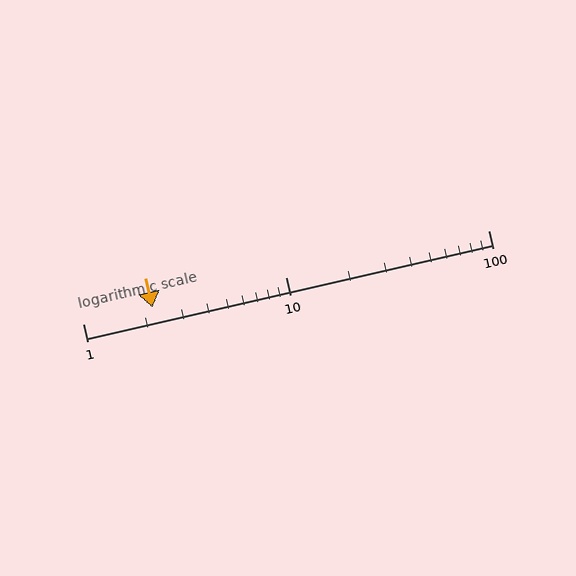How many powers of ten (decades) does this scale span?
The scale spans 2 decades, from 1 to 100.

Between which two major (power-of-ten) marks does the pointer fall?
The pointer is between 1 and 10.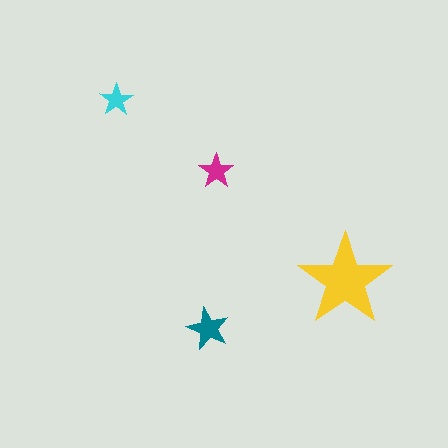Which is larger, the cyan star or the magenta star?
The magenta one.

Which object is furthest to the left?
The cyan star is leftmost.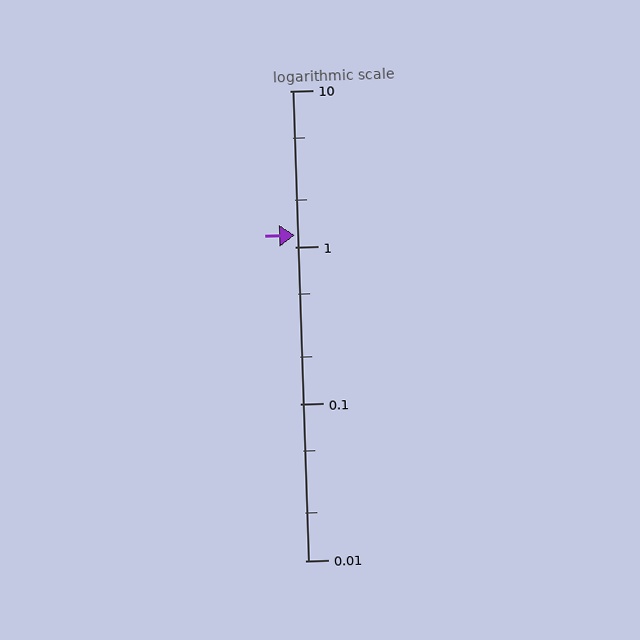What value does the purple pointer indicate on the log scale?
The pointer indicates approximately 1.2.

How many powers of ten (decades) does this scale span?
The scale spans 3 decades, from 0.01 to 10.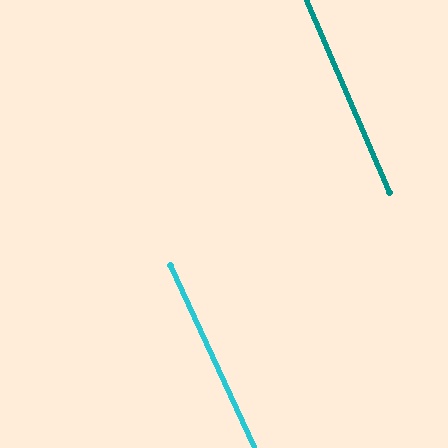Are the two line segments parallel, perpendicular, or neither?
Parallel — their directions differ by only 1.4°.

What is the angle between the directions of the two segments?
Approximately 1 degree.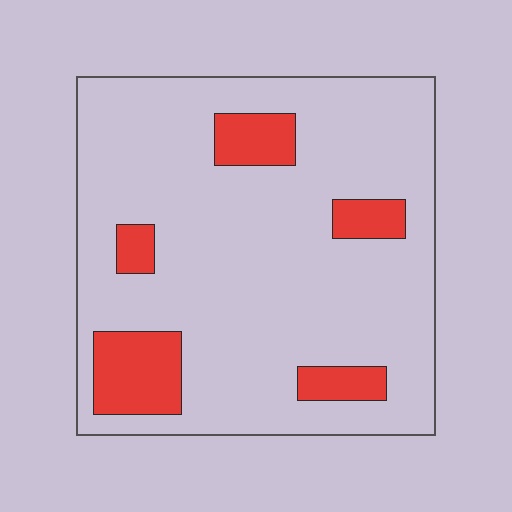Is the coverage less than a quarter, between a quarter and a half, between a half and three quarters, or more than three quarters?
Less than a quarter.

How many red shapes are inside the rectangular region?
5.